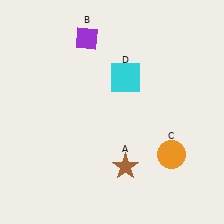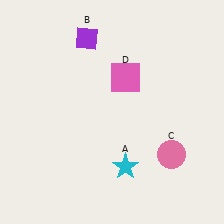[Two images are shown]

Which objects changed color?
A changed from brown to cyan. C changed from orange to pink. D changed from cyan to pink.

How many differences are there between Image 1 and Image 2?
There are 3 differences between the two images.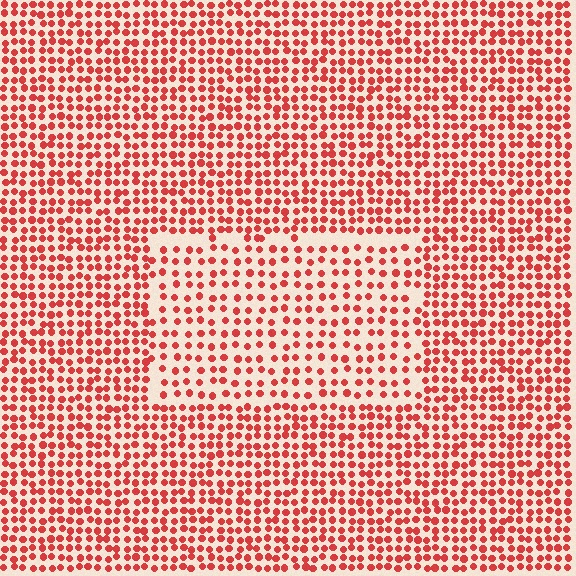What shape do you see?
I see a rectangle.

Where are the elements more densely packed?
The elements are more densely packed outside the rectangle boundary.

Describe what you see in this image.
The image contains small red elements arranged at two different densities. A rectangle-shaped region is visible where the elements are less densely packed than the surrounding area.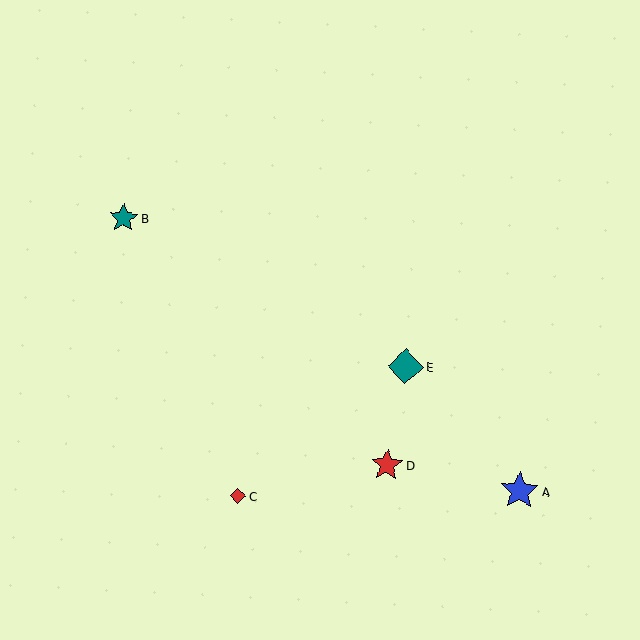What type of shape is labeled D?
Shape D is a red star.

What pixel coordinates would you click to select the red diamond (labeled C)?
Click at (238, 496) to select the red diamond C.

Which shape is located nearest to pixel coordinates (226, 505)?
The red diamond (labeled C) at (238, 496) is nearest to that location.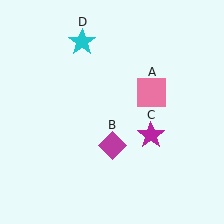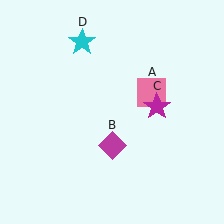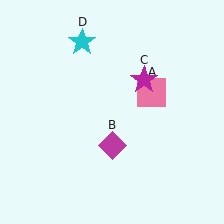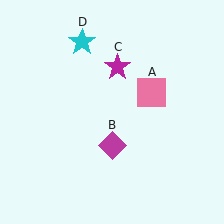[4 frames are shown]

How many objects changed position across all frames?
1 object changed position: magenta star (object C).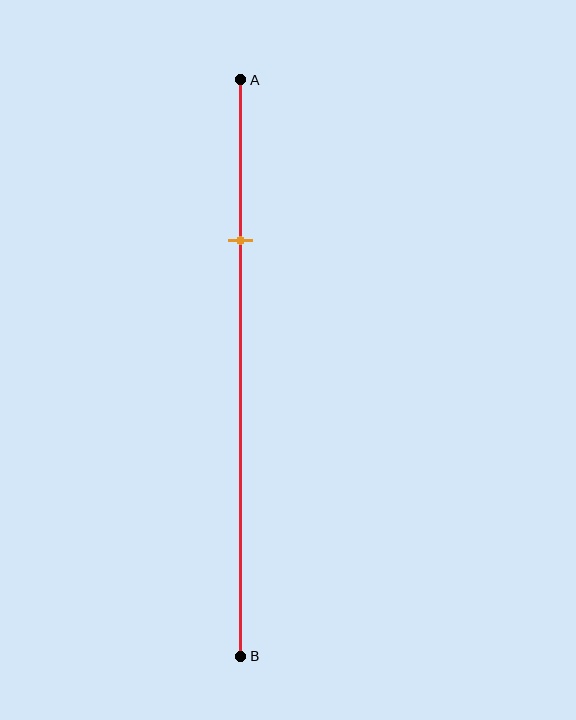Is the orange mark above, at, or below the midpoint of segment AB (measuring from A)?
The orange mark is above the midpoint of segment AB.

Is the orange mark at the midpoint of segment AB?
No, the mark is at about 30% from A, not at the 50% midpoint.